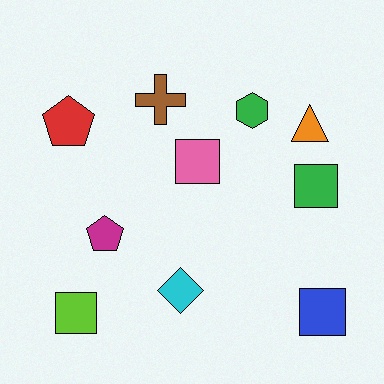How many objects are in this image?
There are 10 objects.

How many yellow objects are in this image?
There are no yellow objects.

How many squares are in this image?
There are 4 squares.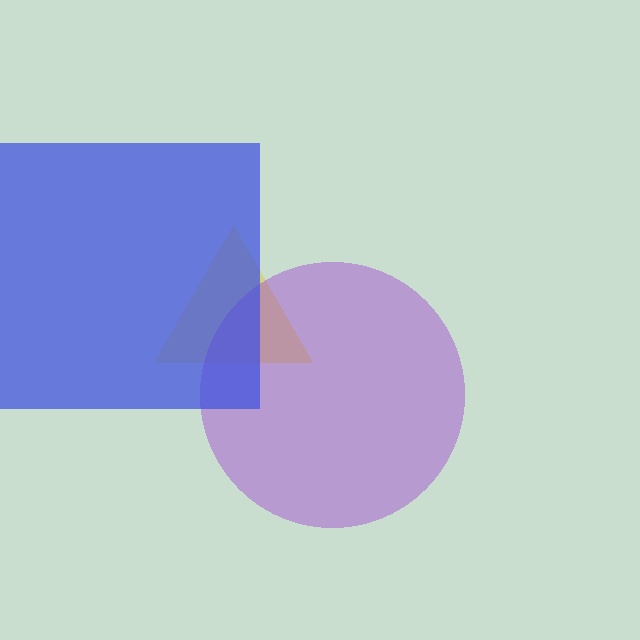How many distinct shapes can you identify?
There are 3 distinct shapes: a yellow triangle, a purple circle, a blue square.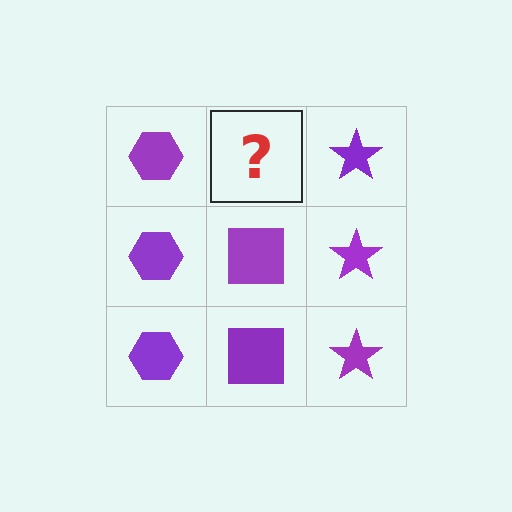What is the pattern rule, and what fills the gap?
The rule is that each column has a consistent shape. The gap should be filled with a purple square.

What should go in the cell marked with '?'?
The missing cell should contain a purple square.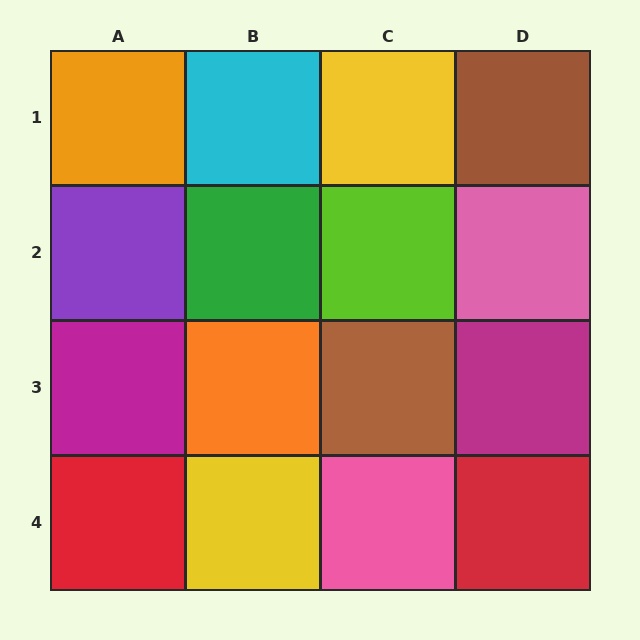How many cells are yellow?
2 cells are yellow.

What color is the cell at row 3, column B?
Orange.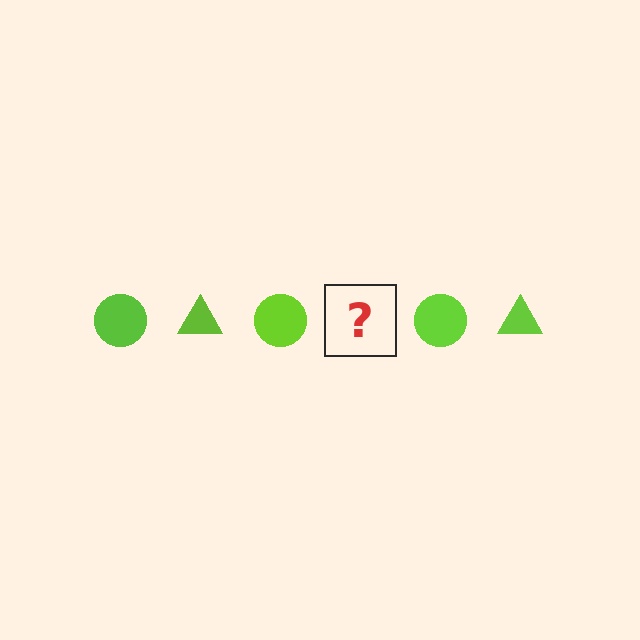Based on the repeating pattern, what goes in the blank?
The blank should be a lime triangle.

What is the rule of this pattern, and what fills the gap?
The rule is that the pattern cycles through circle, triangle shapes in lime. The gap should be filled with a lime triangle.